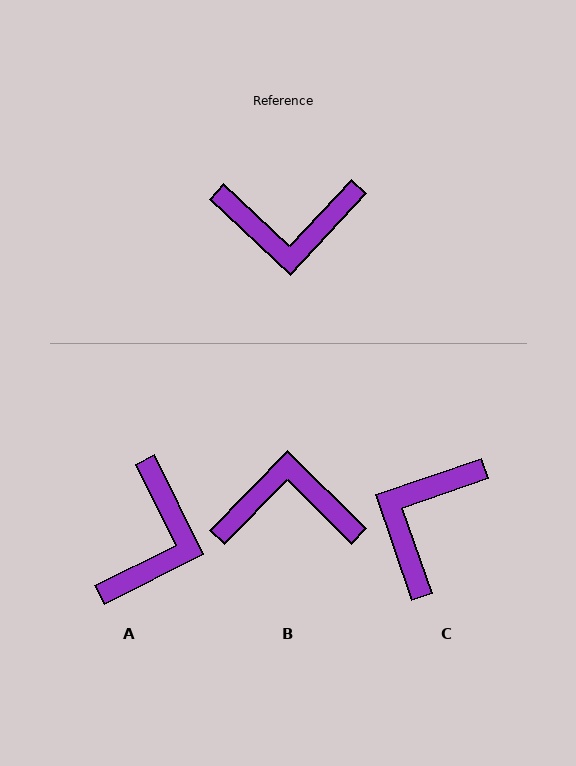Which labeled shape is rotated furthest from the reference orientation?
B, about 178 degrees away.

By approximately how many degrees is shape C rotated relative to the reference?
Approximately 118 degrees clockwise.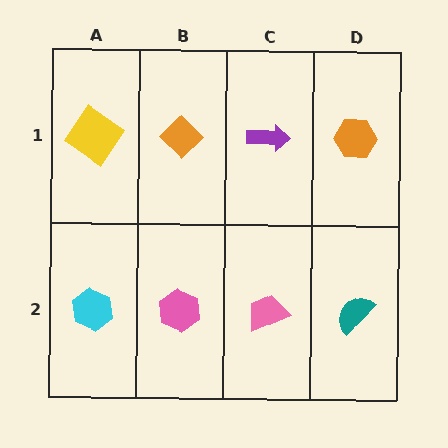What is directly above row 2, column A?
A yellow diamond.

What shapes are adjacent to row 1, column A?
A cyan hexagon (row 2, column A), an orange diamond (row 1, column B).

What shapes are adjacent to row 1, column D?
A teal semicircle (row 2, column D), a purple arrow (row 1, column C).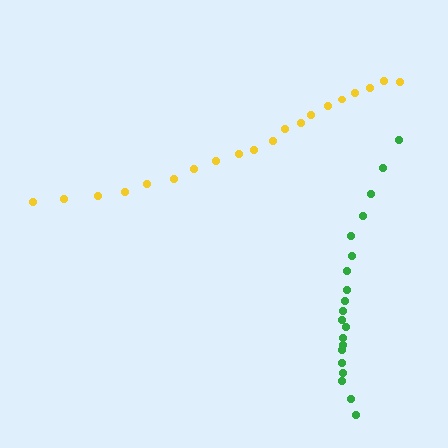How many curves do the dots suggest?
There are 2 distinct paths.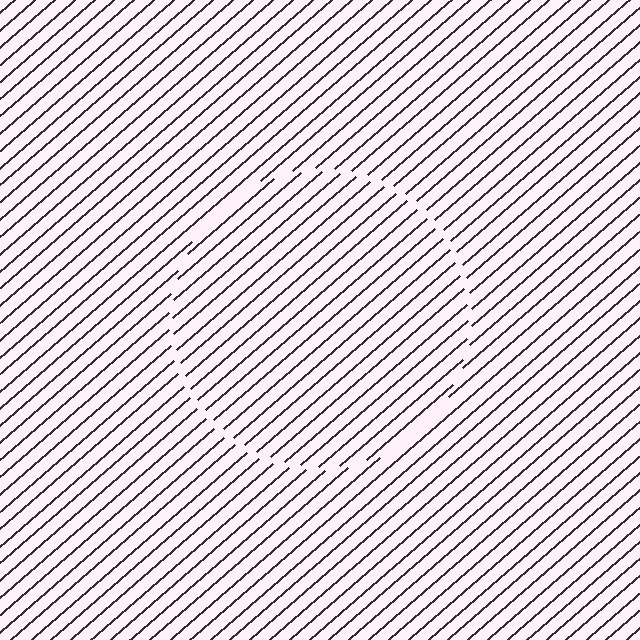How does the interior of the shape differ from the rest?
The interior of the shape contains the same grating, shifted by half a period — the contour is defined by the phase discontinuity where line-ends from the inner and outer gratings abut.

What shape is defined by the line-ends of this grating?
An illusory circle. The interior of the shape contains the same grating, shifted by half a period — the contour is defined by the phase discontinuity where line-ends from the inner and outer gratings abut.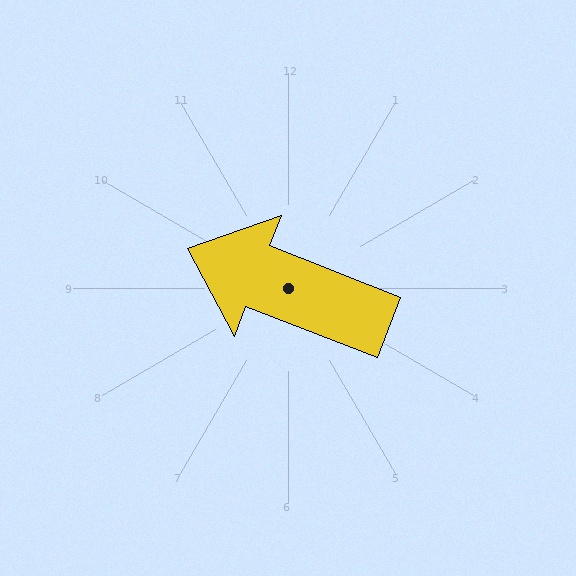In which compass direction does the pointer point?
West.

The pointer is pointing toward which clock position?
Roughly 10 o'clock.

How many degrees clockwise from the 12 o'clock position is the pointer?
Approximately 291 degrees.